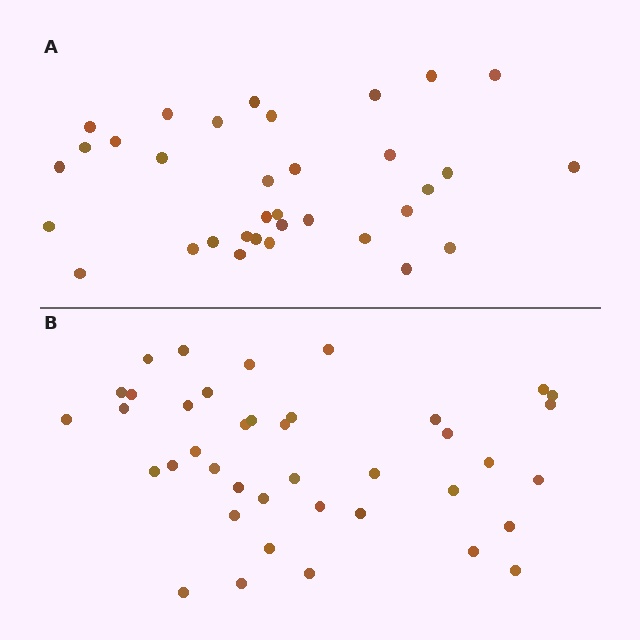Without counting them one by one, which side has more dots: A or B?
Region B (the bottom region) has more dots.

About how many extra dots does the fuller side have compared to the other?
Region B has about 6 more dots than region A.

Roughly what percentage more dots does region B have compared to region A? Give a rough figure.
About 20% more.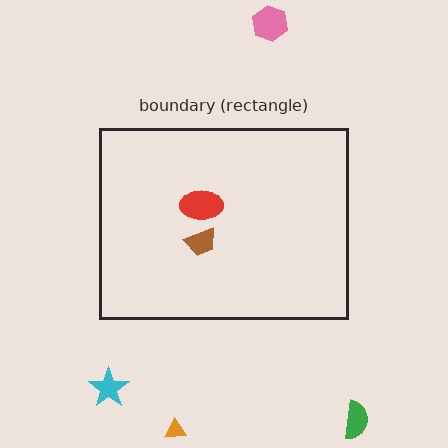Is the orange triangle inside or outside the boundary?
Outside.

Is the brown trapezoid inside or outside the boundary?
Inside.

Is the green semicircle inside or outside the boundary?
Outside.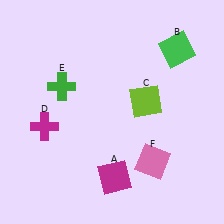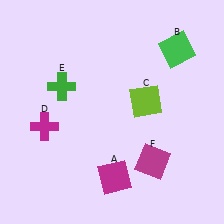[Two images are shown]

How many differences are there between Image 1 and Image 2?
There is 1 difference between the two images.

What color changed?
The square (F) changed from pink in Image 1 to magenta in Image 2.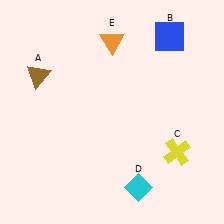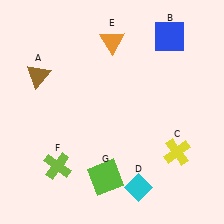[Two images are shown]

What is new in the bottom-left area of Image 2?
A lime cross (F) was added in the bottom-left area of Image 2.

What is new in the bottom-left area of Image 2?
A lime square (G) was added in the bottom-left area of Image 2.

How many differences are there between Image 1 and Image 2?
There are 2 differences between the two images.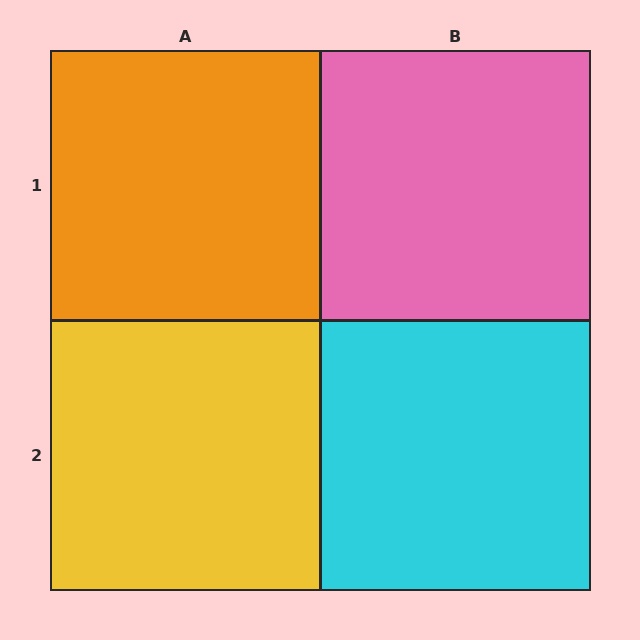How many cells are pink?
1 cell is pink.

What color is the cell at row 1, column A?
Orange.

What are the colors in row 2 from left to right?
Yellow, cyan.